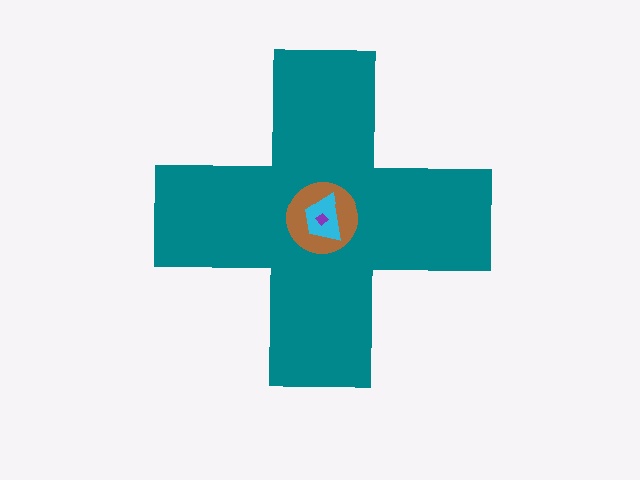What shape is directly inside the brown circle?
The cyan trapezoid.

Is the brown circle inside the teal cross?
Yes.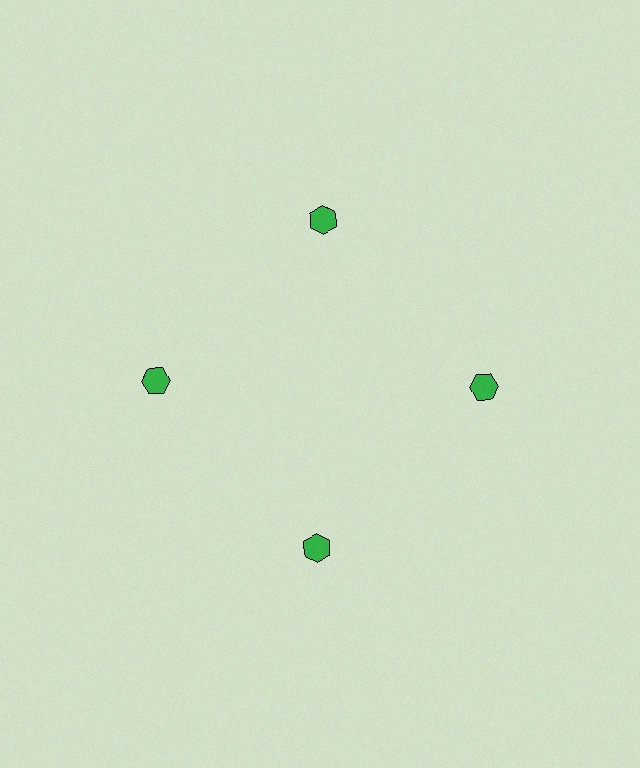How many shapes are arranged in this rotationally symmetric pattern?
There are 4 shapes, arranged in 4 groups of 1.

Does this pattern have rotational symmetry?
Yes, this pattern has 4-fold rotational symmetry. It looks the same after rotating 90 degrees around the center.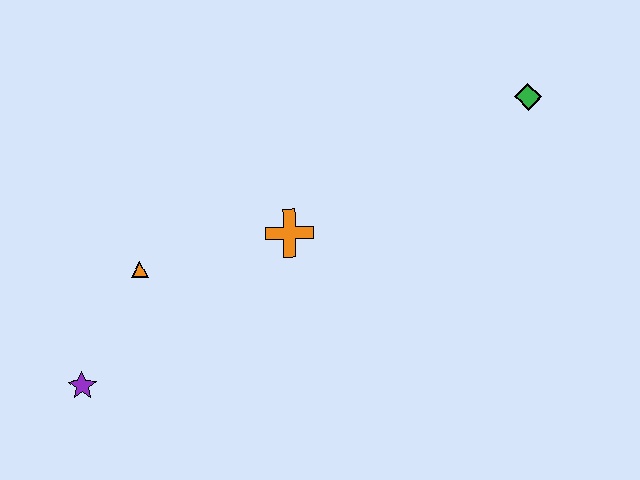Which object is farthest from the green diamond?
The purple star is farthest from the green diamond.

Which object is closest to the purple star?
The orange triangle is closest to the purple star.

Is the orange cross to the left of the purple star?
No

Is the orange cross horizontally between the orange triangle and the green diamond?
Yes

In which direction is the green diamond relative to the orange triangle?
The green diamond is to the right of the orange triangle.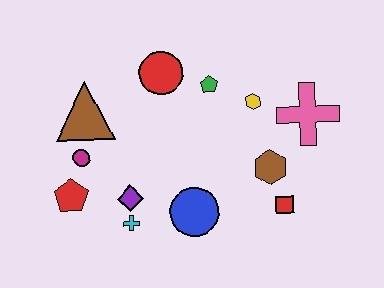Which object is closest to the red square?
The brown hexagon is closest to the red square.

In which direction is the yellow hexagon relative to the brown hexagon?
The yellow hexagon is above the brown hexagon.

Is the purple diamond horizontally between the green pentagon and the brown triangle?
Yes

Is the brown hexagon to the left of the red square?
Yes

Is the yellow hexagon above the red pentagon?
Yes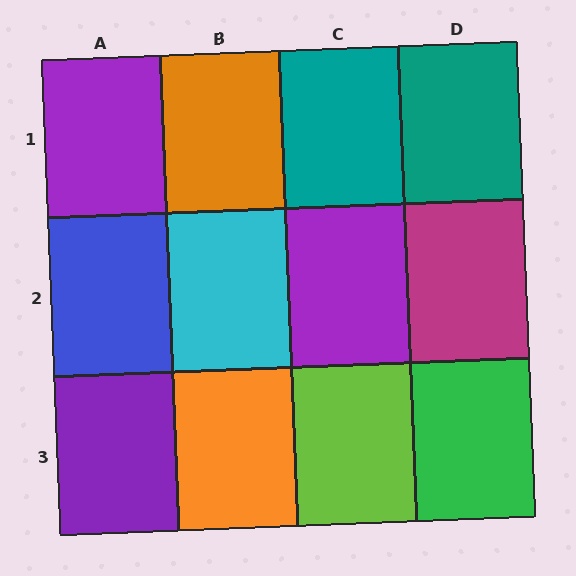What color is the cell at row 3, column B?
Orange.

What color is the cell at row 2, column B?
Cyan.